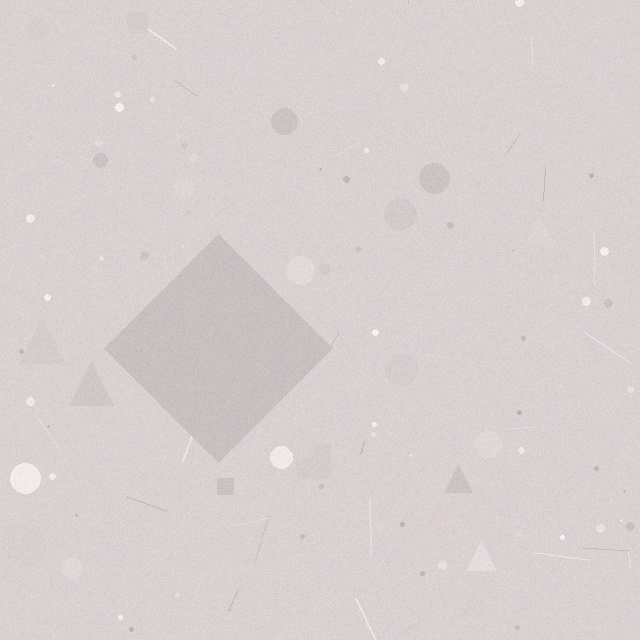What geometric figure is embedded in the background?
A diamond is embedded in the background.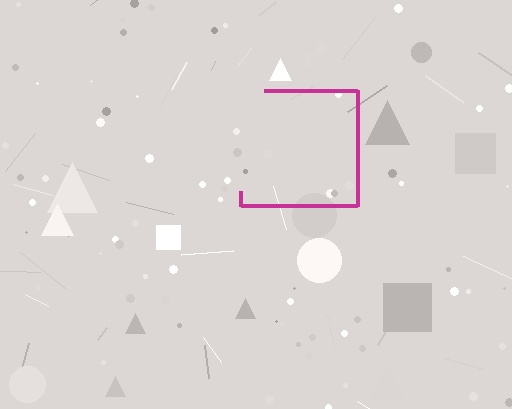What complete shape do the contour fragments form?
The contour fragments form a square.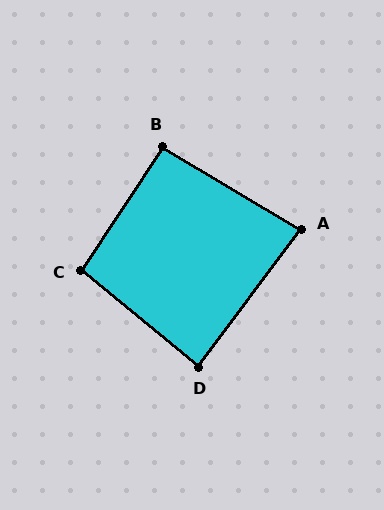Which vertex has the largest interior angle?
C, at approximately 96 degrees.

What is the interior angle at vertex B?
Approximately 93 degrees (approximately right).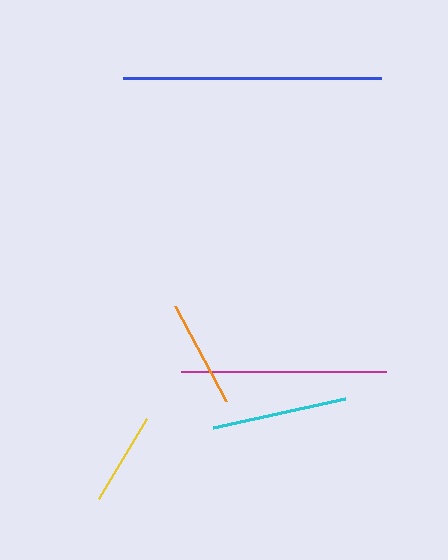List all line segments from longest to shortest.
From longest to shortest: blue, magenta, cyan, orange, yellow.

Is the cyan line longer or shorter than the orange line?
The cyan line is longer than the orange line.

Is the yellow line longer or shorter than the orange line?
The orange line is longer than the yellow line.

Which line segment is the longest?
The blue line is the longest at approximately 258 pixels.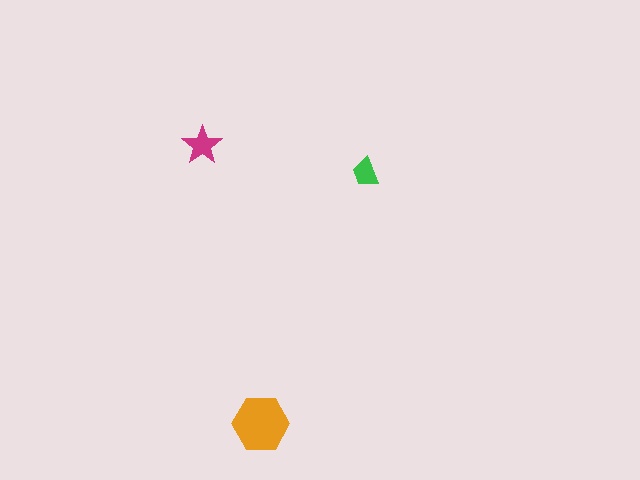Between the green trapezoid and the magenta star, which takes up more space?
The magenta star.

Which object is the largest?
The orange hexagon.